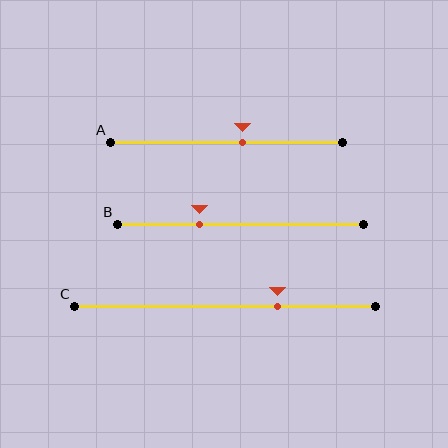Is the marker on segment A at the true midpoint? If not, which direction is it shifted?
No, the marker on segment A is shifted to the right by about 7% of the segment length.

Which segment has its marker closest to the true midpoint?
Segment A has its marker closest to the true midpoint.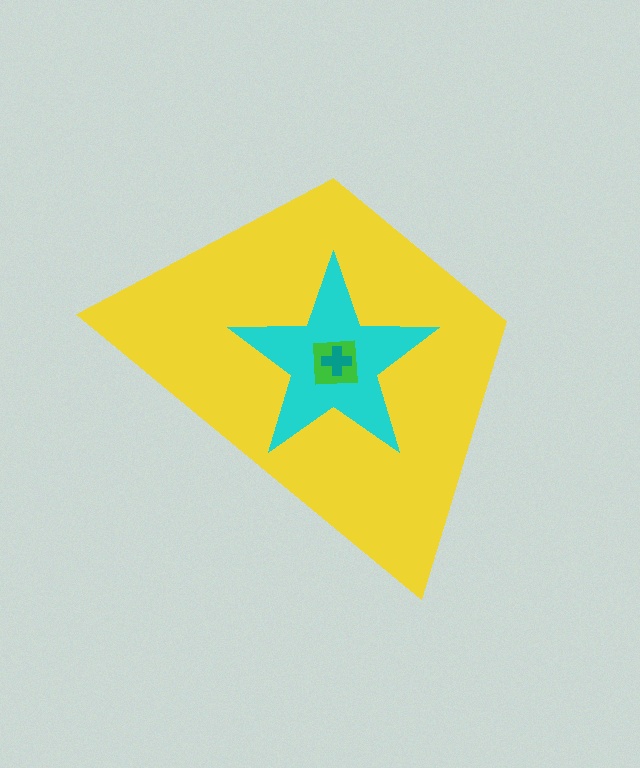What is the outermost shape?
The yellow trapezoid.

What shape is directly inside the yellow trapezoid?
The cyan star.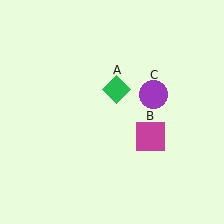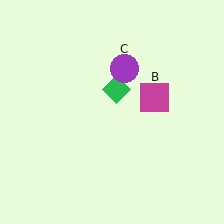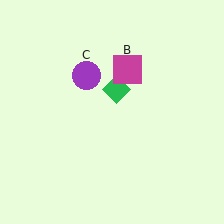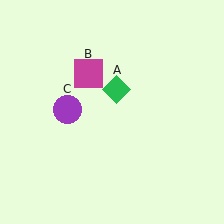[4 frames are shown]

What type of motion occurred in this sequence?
The magenta square (object B), purple circle (object C) rotated counterclockwise around the center of the scene.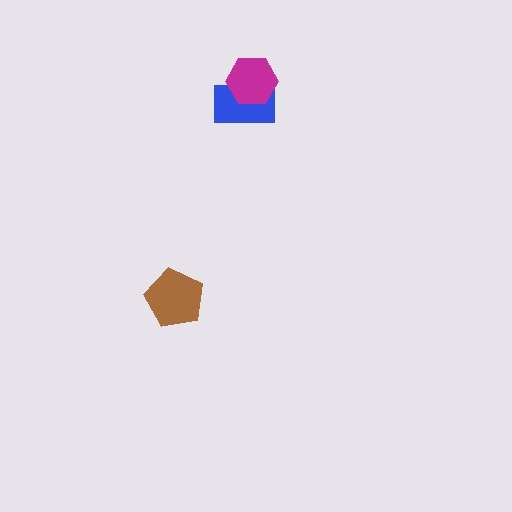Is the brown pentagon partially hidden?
No, no other shape covers it.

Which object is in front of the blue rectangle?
The magenta hexagon is in front of the blue rectangle.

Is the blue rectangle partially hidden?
Yes, it is partially covered by another shape.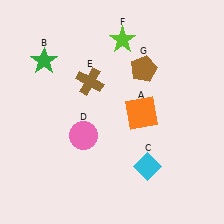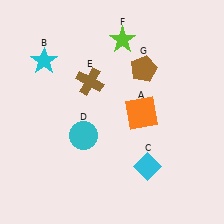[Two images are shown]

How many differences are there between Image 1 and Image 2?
There are 2 differences between the two images.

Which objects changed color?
B changed from green to cyan. D changed from pink to cyan.